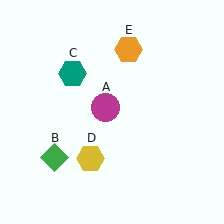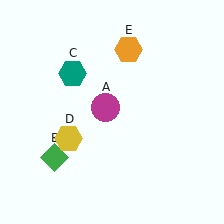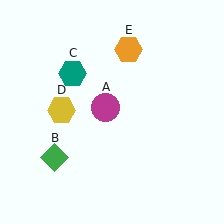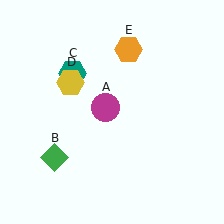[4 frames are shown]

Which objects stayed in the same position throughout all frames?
Magenta circle (object A) and green diamond (object B) and teal hexagon (object C) and orange hexagon (object E) remained stationary.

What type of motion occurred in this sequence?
The yellow hexagon (object D) rotated clockwise around the center of the scene.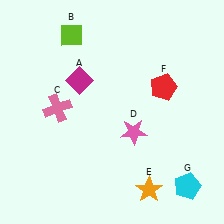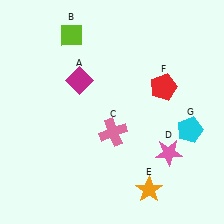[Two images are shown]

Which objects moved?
The objects that moved are: the pink cross (C), the pink star (D), the cyan pentagon (G).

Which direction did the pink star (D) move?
The pink star (D) moved right.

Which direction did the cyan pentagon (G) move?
The cyan pentagon (G) moved up.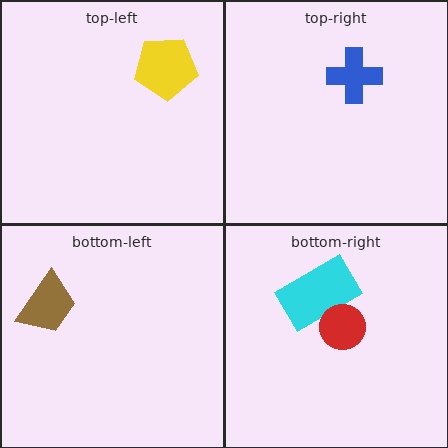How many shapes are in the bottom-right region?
2.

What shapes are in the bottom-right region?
The cyan rectangle, the red circle.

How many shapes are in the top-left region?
1.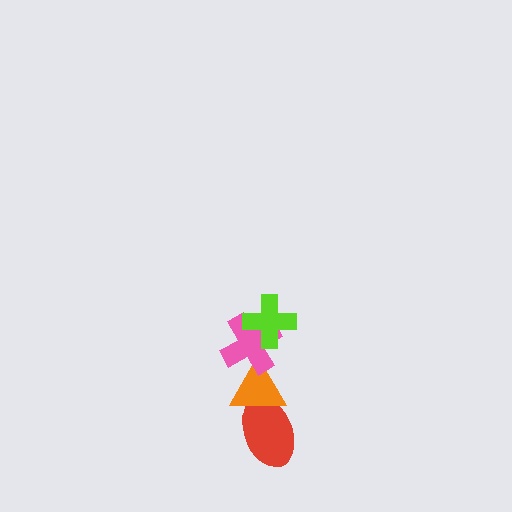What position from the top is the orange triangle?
The orange triangle is 3rd from the top.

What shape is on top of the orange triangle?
The pink cross is on top of the orange triangle.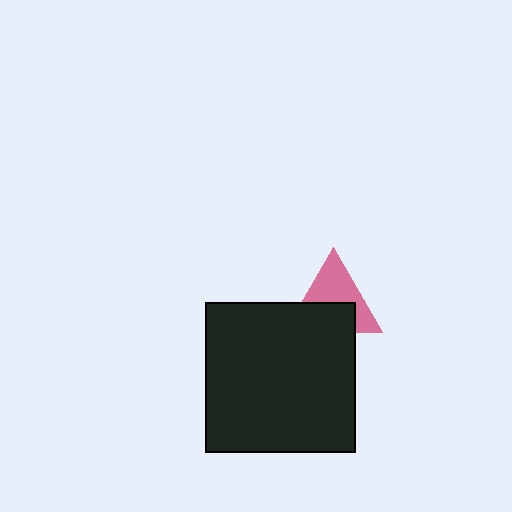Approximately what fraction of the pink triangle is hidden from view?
Roughly 46% of the pink triangle is hidden behind the black square.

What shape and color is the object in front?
The object in front is a black square.